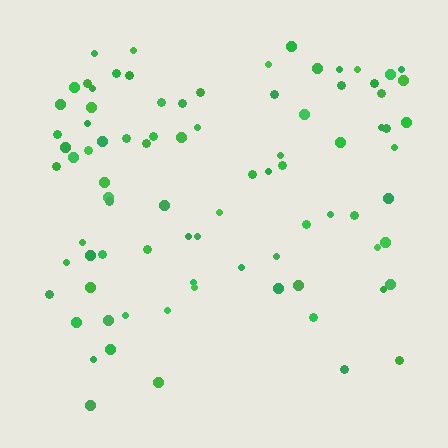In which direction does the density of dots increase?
From bottom to top, with the top side densest.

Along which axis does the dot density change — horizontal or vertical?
Vertical.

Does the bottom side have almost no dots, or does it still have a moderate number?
Still a moderate number, just noticeably fewer than the top.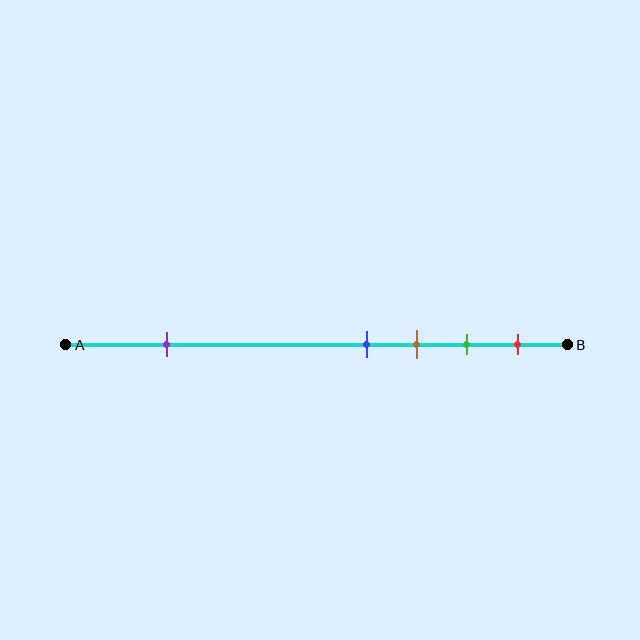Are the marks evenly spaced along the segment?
No, the marks are not evenly spaced.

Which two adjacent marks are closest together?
The blue and brown marks are the closest adjacent pair.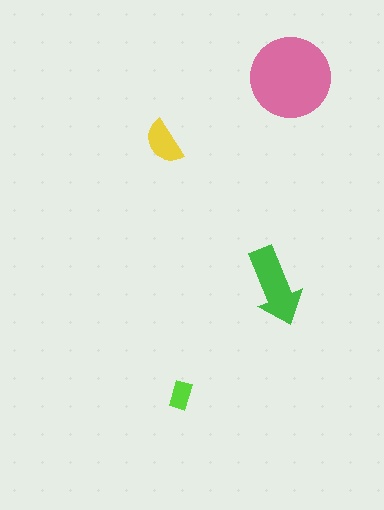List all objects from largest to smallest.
The pink circle, the green arrow, the yellow semicircle, the lime rectangle.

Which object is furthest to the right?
The pink circle is rightmost.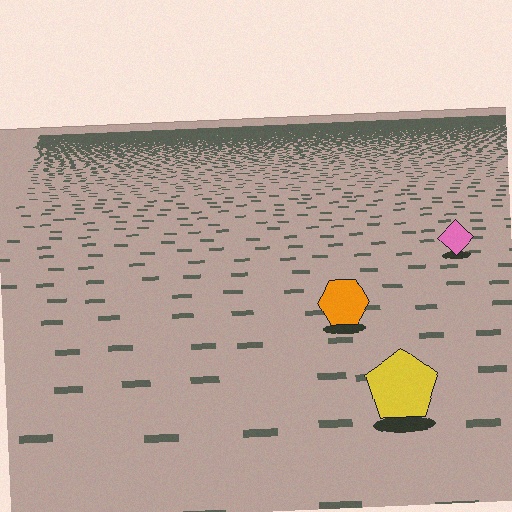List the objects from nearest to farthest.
From nearest to farthest: the yellow pentagon, the orange hexagon, the pink diamond.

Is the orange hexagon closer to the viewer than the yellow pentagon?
No. The yellow pentagon is closer — you can tell from the texture gradient: the ground texture is coarser near it.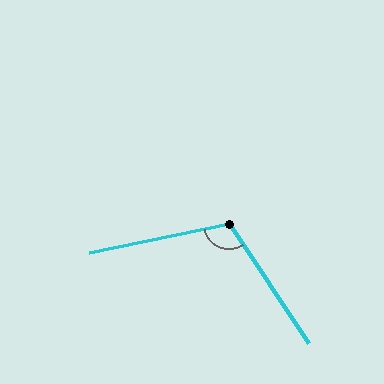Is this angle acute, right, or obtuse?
It is obtuse.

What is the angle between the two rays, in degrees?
Approximately 112 degrees.